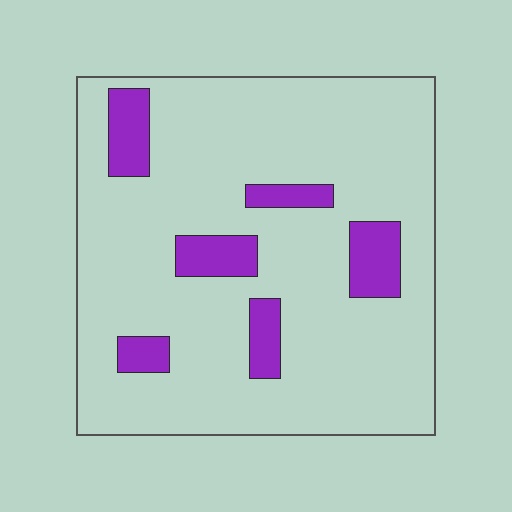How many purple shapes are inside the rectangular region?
6.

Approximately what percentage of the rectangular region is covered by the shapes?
Approximately 15%.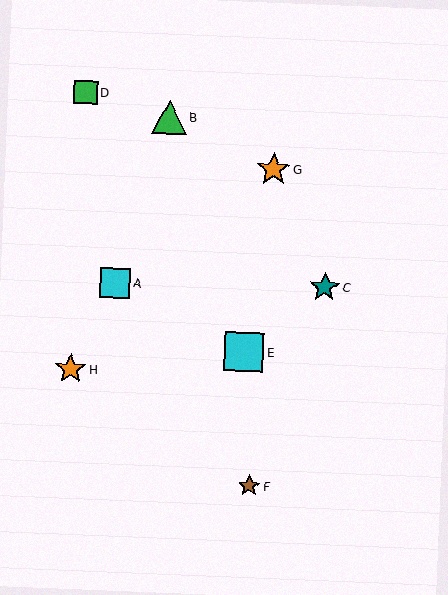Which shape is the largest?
The cyan square (labeled E) is the largest.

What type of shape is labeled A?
Shape A is a cyan square.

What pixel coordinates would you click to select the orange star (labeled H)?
Click at (71, 369) to select the orange star H.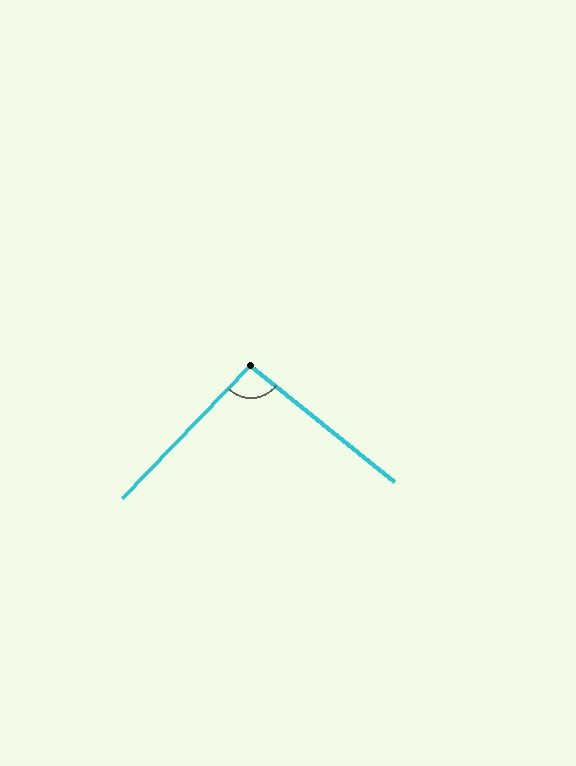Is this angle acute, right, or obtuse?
It is obtuse.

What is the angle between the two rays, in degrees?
Approximately 95 degrees.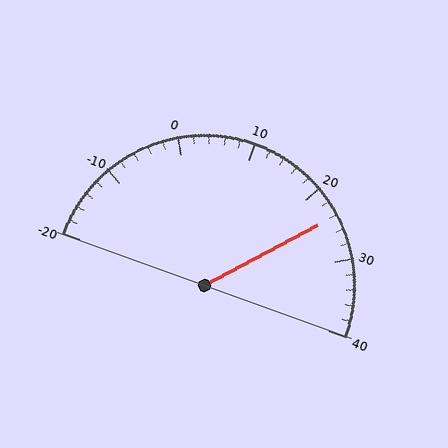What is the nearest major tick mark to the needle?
The nearest major tick mark is 20.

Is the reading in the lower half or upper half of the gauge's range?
The reading is in the upper half of the range (-20 to 40).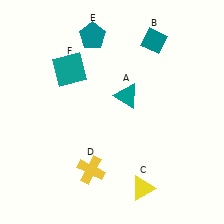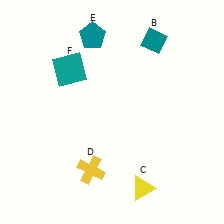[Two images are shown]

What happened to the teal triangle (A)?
The teal triangle (A) was removed in Image 2. It was in the top-right area of Image 1.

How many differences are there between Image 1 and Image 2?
There is 1 difference between the two images.